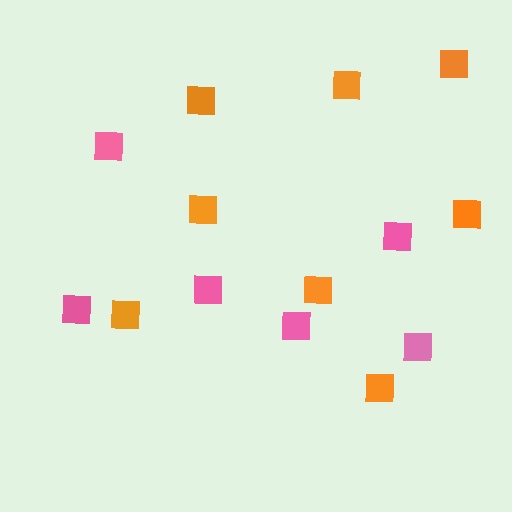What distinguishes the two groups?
There are 2 groups: one group of pink squares (6) and one group of orange squares (8).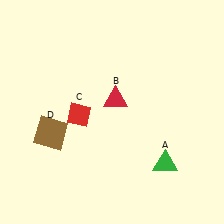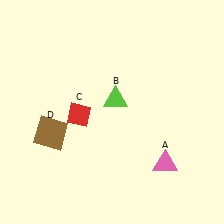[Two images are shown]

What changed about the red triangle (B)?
In Image 1, B is red. In Image 2, it changed to lime.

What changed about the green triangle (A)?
In Image 1, A is green. In Image 2, it changed to pink.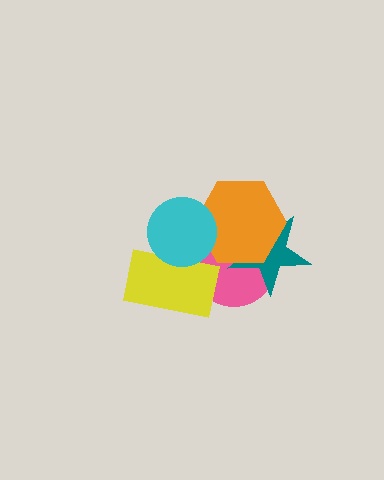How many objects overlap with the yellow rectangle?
2 objects overlap with the yellow rectangle.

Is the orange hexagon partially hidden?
Yes, it is partially covered by another shape.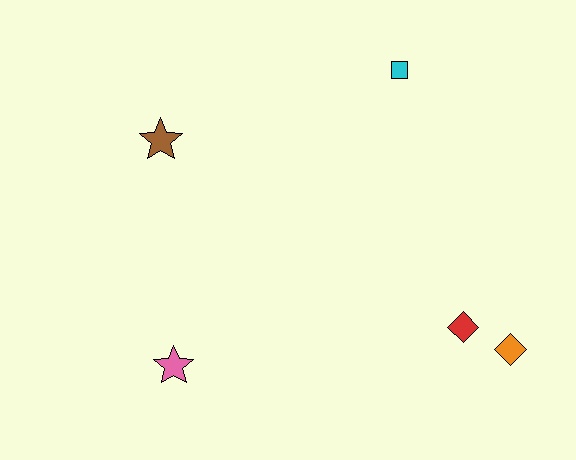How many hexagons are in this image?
There are no hexagons.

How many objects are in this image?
There are 5 objects.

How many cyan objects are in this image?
There is 1 cyan object.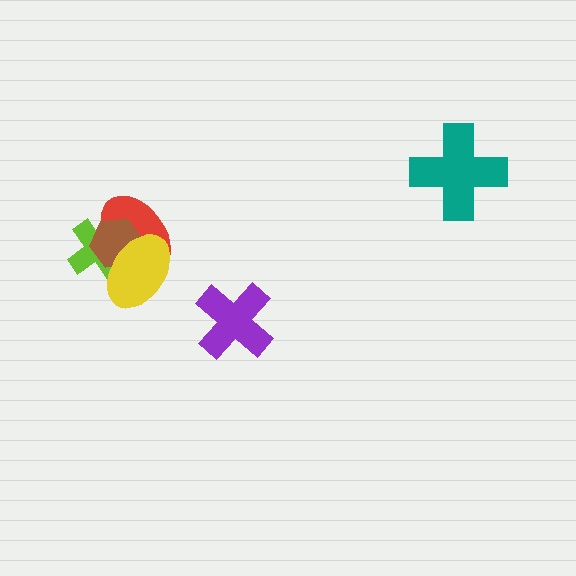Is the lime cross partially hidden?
Yes, it is partially covered by another shape.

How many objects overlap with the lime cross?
3 objects overlap with the lime cross.